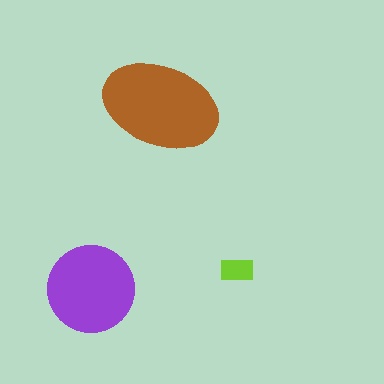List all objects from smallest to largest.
The lime rectangle, the purple circle, the brown ellipse.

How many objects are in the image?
There are 3 objects in the image.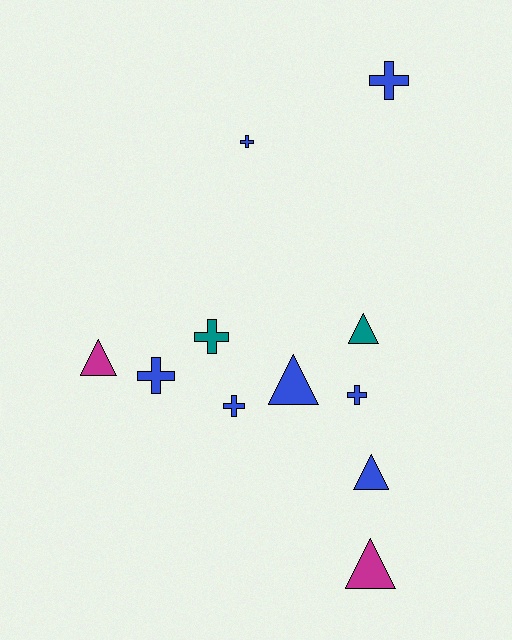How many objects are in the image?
There are 11 objects.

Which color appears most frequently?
Blue, with 7 objects.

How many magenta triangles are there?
There are 2 magenta triangles.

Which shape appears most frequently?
Cross, with 6 objects.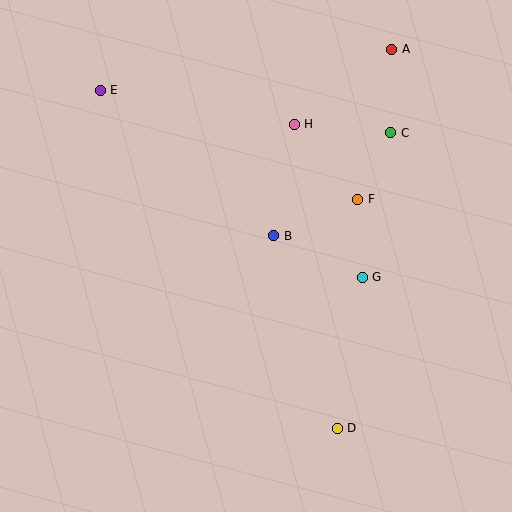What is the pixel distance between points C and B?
The distance between C and B is 156 pixels.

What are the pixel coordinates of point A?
Point A is at (392, 49).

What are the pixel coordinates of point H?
Point H is at (294, 124).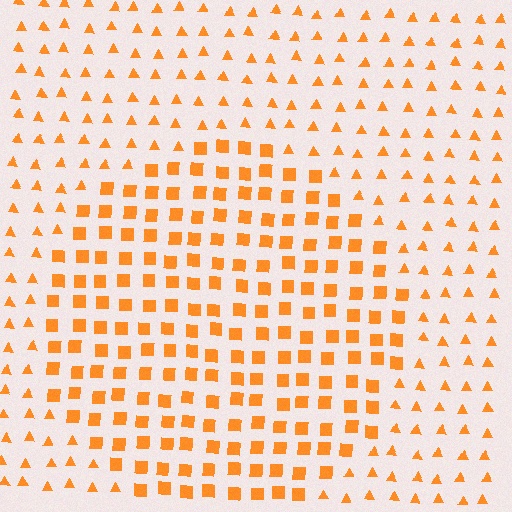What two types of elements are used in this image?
The image uses squares inside the circle region and triangles outside it.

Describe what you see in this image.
The image is filled with small orange elements arranged in a uniform grid. A circle-shaped region contains squares, while the surrounding area contains triangles. The boundary is defined purely by the change in element shape.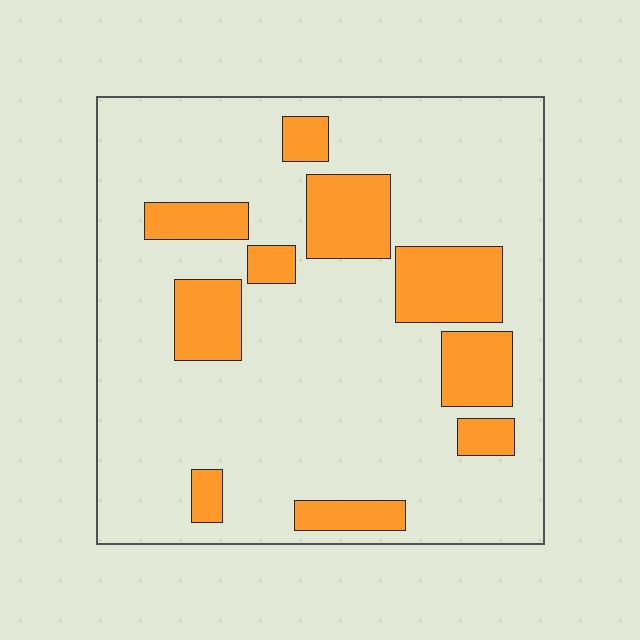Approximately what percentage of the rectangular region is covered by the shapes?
Approximately 20%.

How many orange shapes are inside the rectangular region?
10.